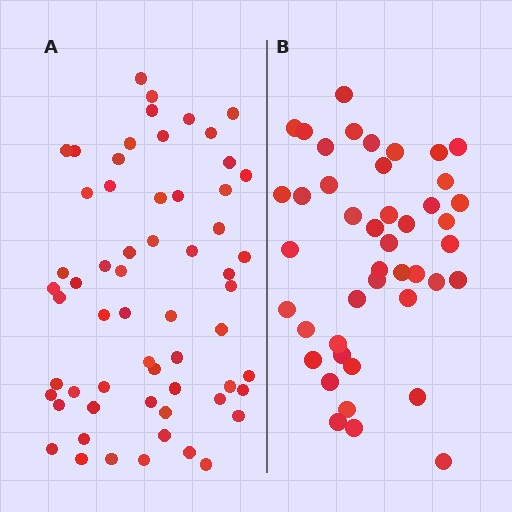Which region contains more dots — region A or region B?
Region A (the left region) has more dots.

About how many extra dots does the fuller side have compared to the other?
Region A has approximately 15 more dots than region B.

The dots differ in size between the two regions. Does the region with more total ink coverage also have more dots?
No. Region B has more total ink coverage because its dots are larger, but region A actually contains more individual dots. Total area can be misleading — the number of items is what matters here.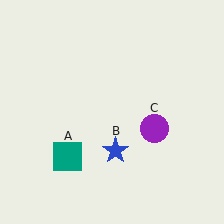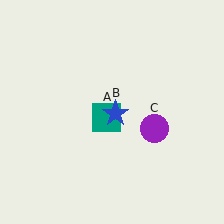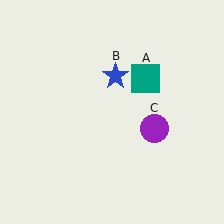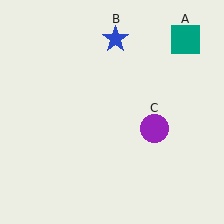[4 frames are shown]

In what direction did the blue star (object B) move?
The blue star (object B) moved up.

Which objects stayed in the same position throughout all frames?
Purple circle (object C) remained stationary.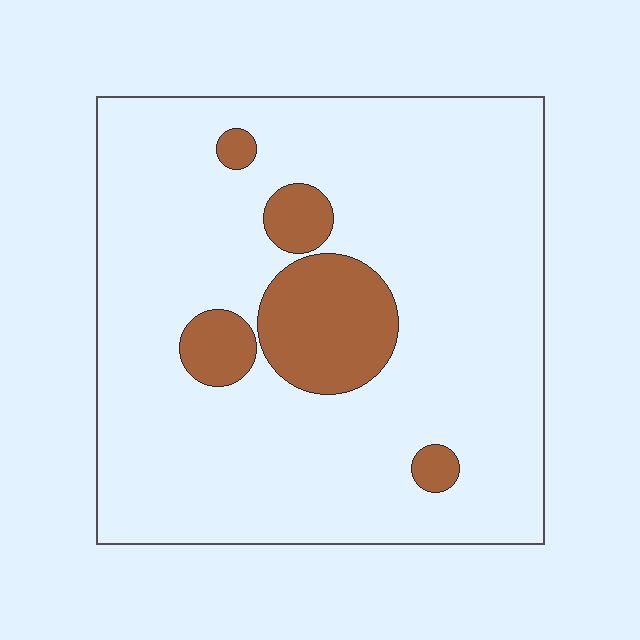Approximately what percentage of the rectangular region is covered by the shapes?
Approximately 15%.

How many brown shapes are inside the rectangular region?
5.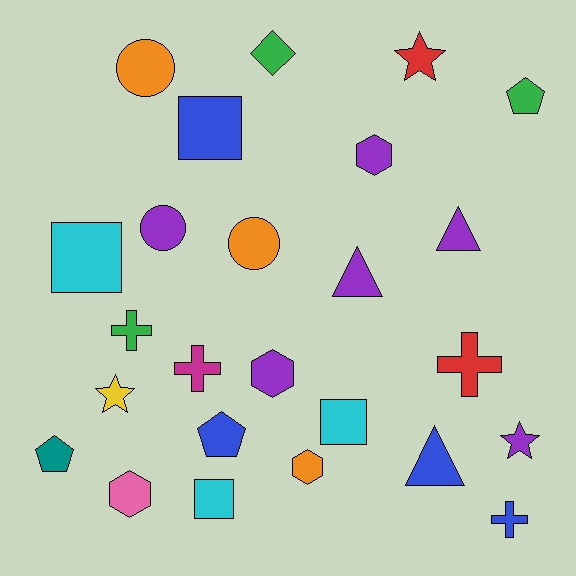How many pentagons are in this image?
There are 3 pentagons.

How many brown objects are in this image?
There are no brown objects.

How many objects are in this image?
There are 25 objects.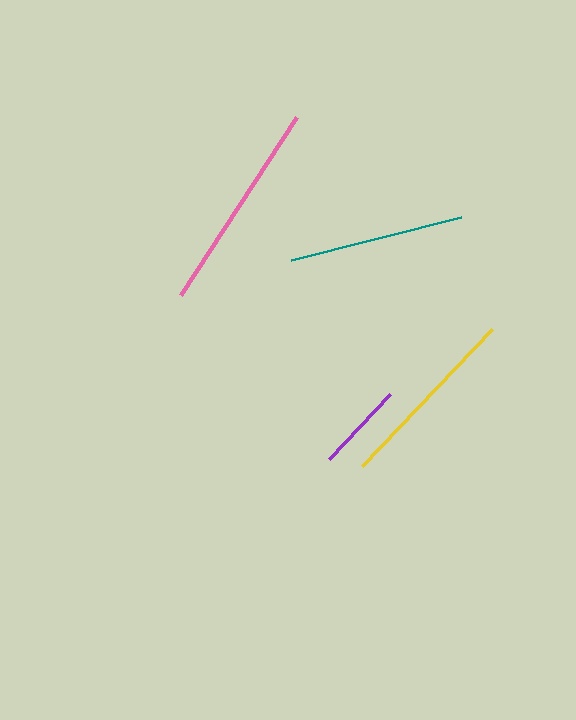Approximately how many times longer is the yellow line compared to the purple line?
The yellow line is approximately 2.1 times the length of the purple line.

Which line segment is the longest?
The pink line is the longest at approximately 212 pixels.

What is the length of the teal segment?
The teal segment is approximately 175 pixels long.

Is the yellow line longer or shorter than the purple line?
The yellow line is longer than the purple line.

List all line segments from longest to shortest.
From longest to shortest: pink, yellow, teal, purple.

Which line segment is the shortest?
The purple line is the shortest at approximately 89 pixels.